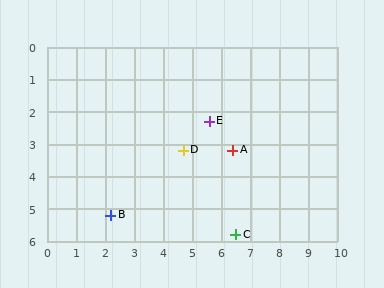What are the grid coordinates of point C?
Point C is at approximately (6.5, 5.8).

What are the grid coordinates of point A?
Point A is at approximately (6.4, 3.2).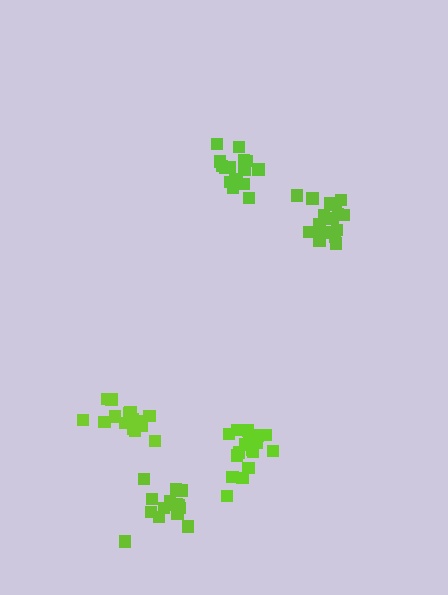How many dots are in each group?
Group 1: 18 dots, Group 2: 16 dots, Group 3: 20 dots, Group 4: 14 dots, Group 5: 15 dots (83 total).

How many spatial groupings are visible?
There are 5 spatial groupings.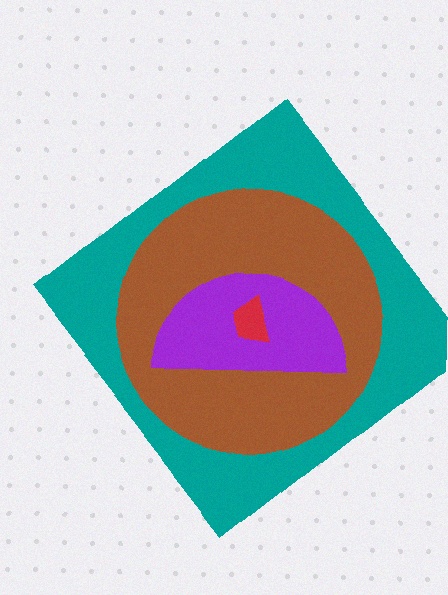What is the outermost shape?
The teal diamond.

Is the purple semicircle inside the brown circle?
Yes.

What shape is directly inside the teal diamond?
The brown circle.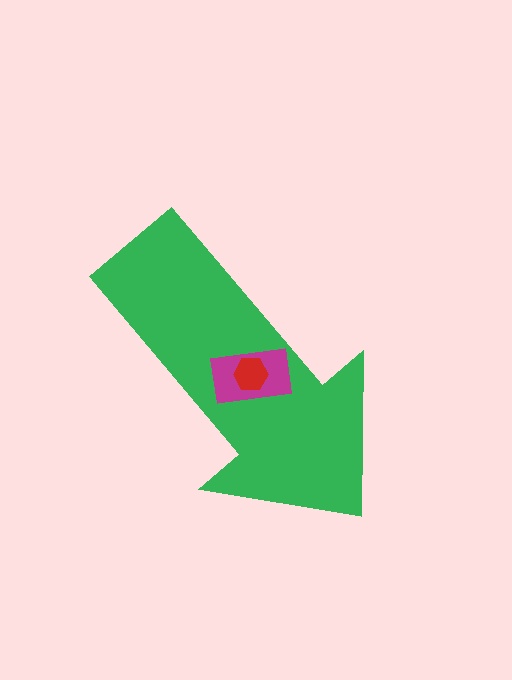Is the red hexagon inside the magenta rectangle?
Yes.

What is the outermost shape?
The green arrow.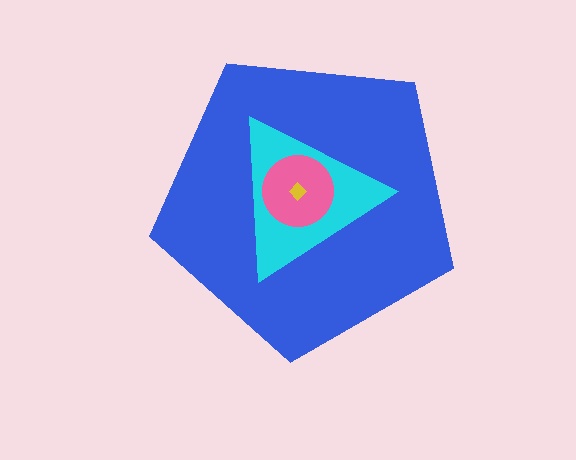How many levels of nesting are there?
4.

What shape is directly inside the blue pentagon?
The cyan triangle.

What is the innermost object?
The yellow diamond.